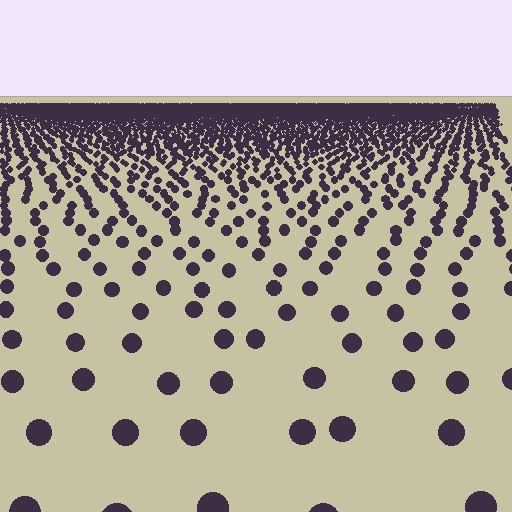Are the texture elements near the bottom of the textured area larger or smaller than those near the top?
Larger. Near the bottom, elements are closer to the viewer and appear at a bigger on-screen size.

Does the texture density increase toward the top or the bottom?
Density increases toward the top.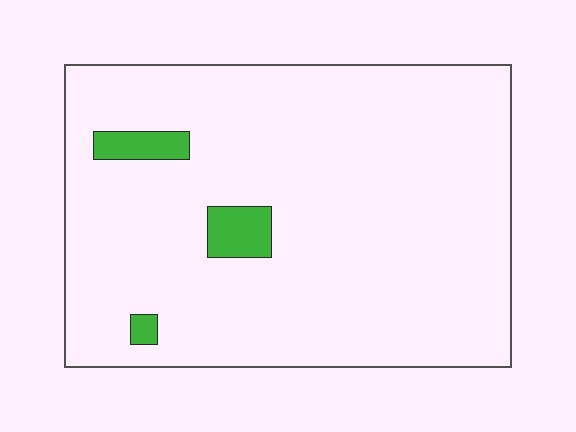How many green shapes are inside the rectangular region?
3.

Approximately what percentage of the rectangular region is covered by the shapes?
Approximately 5%.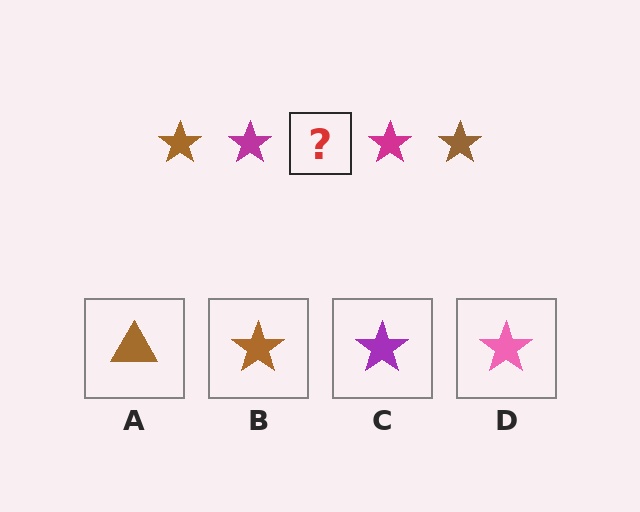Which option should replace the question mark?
Option B.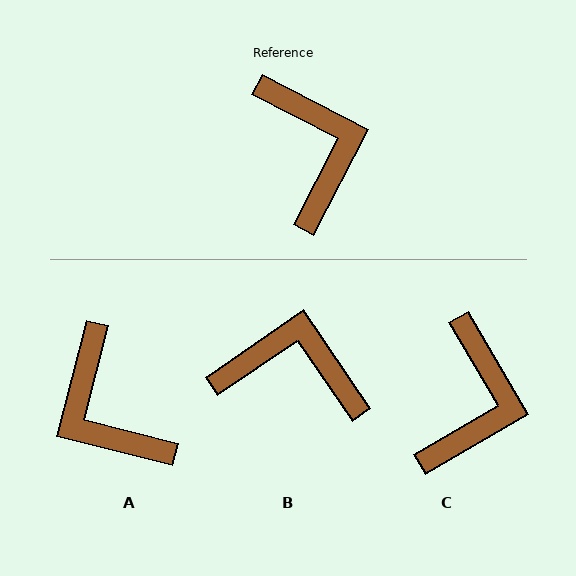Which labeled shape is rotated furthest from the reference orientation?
A, about 167 degrees away.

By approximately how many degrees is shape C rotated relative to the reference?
Approximately 32 degrees clockwise.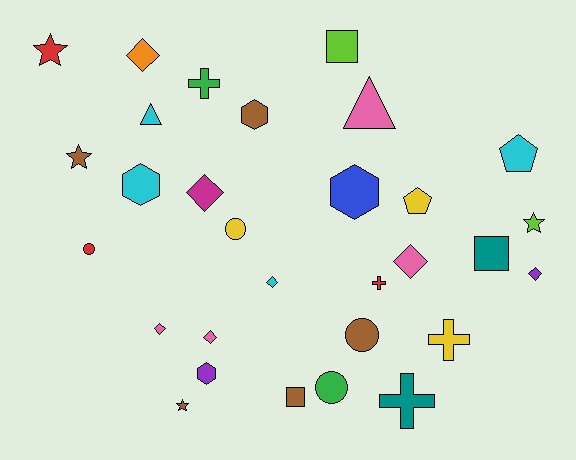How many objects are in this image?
There are 30 objects.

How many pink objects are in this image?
There are 4 pink objects.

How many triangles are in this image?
There are 2 triangles.